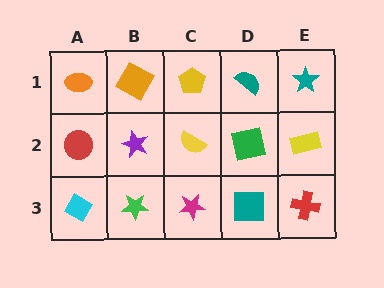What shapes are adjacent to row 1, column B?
A purple star (row 2, column B), an orange ellipse (row 1, column A), a yellow pentagon (row 1, column C).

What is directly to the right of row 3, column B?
A magenta star.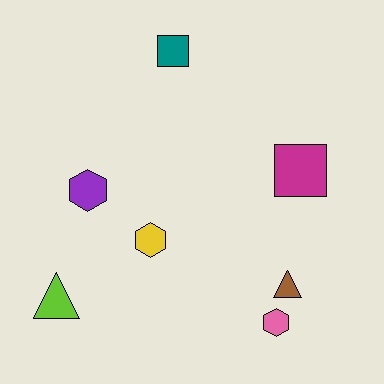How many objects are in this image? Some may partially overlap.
There are 7 objects.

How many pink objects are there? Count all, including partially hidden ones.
There is 1 pink object.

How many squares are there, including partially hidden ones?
There are 2 squares.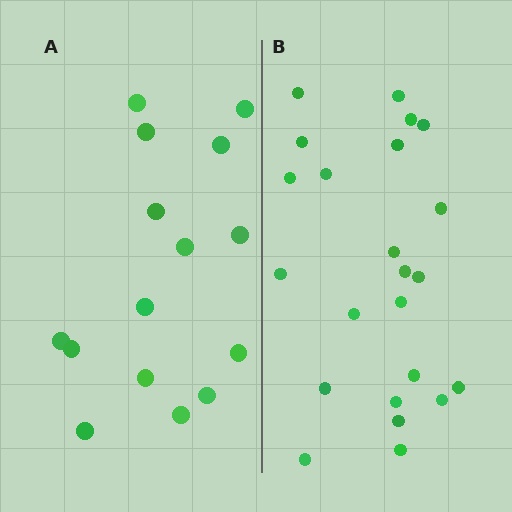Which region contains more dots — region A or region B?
Region B (the right region) has more dots.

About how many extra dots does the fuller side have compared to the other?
Region B has roughly 8 or so more dots than region A.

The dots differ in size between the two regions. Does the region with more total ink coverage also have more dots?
No. Region A has more total ink coverage because its dots are larger, but region B actually contains more individual dots. Total area can be misleading — the number of items is what matters here.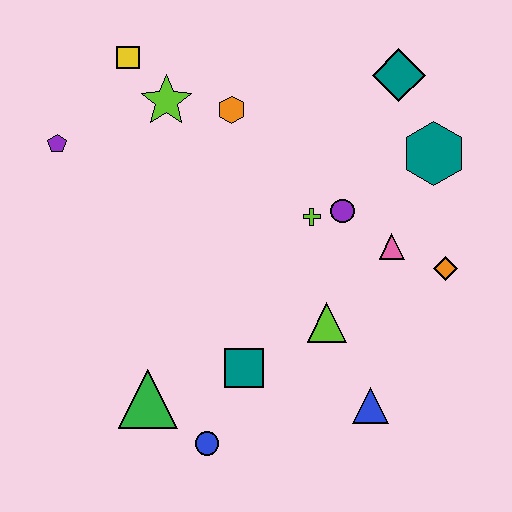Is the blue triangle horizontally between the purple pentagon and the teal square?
No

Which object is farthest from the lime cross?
The purple pentagon is farthest from the lime cross.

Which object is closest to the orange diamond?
The pink triangle is closest to the orange diamond.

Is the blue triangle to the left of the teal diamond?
Yes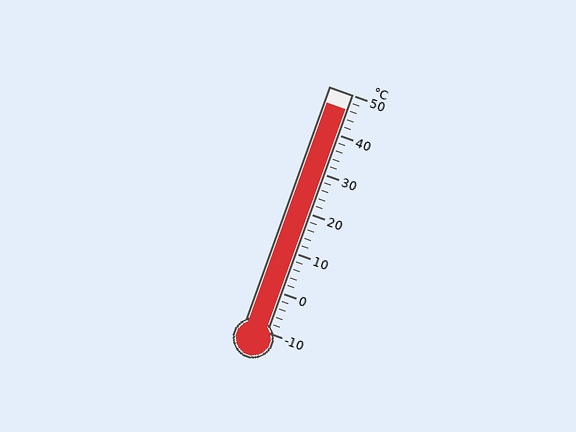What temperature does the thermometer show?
The thermometer shows approximately 46°C.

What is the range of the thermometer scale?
The thermometer scale ranges from -10°C to 50°C.